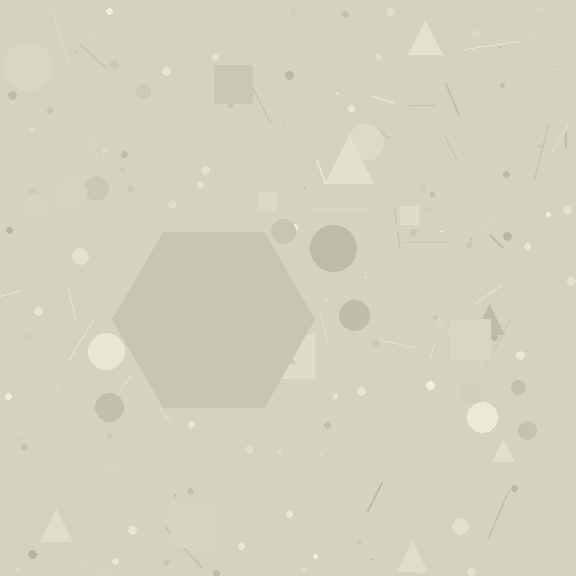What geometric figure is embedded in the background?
A hexagon is embedded in the background.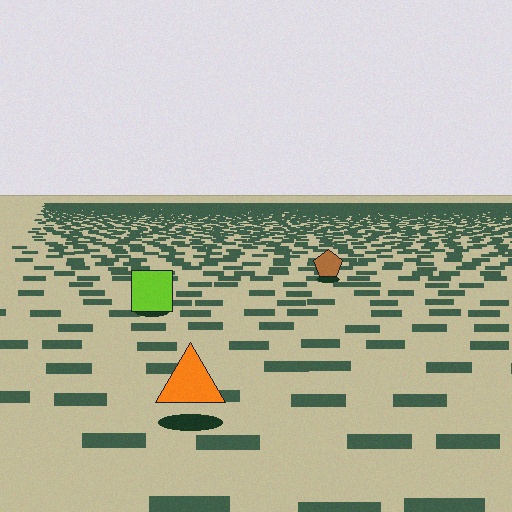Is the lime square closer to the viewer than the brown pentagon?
Yes. The lime square is closer — you can tell from the texture gradient: the ground texture is coarser near it.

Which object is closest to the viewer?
The orange triangle is closest. The texture marks near it are larger and more spread out.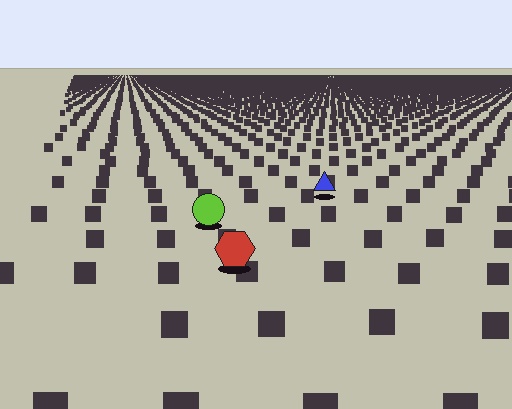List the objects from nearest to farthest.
From nearest to farthest: the red hexagon, the lime circle, the blue triangle.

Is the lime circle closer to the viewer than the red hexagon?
No. The red hexagon is closer — you can tell from the texture gradient: the ground texture is coarser near it.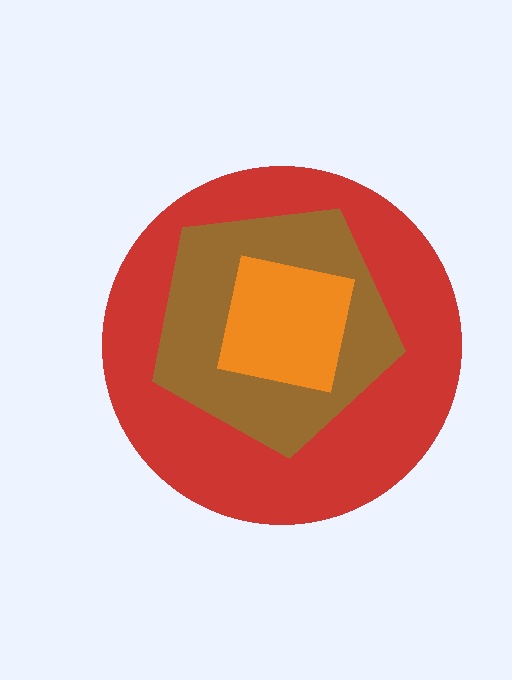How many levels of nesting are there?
3.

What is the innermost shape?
The orange square.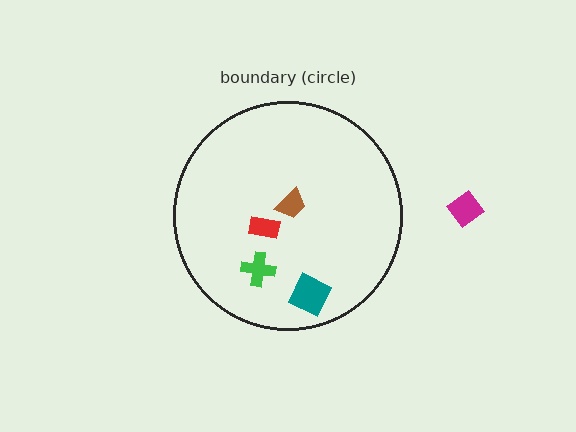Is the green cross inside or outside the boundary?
Inside.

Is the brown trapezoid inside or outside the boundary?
Inside.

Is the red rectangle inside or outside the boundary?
Inside.